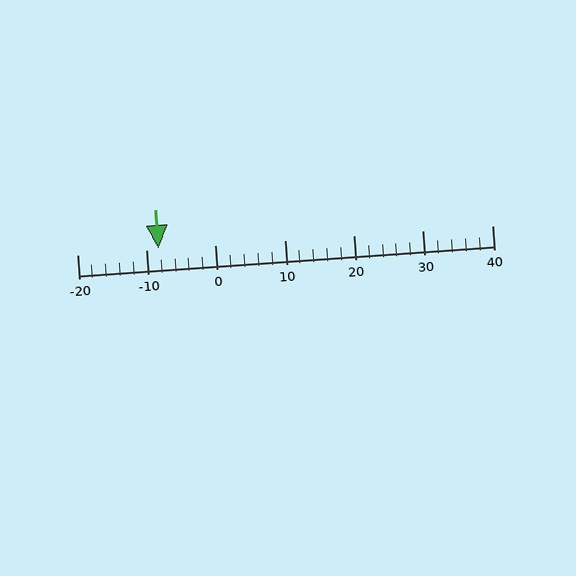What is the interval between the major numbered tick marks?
The major tick marks are spaced 10 units apart.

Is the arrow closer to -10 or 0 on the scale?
The arrow is closer to -10.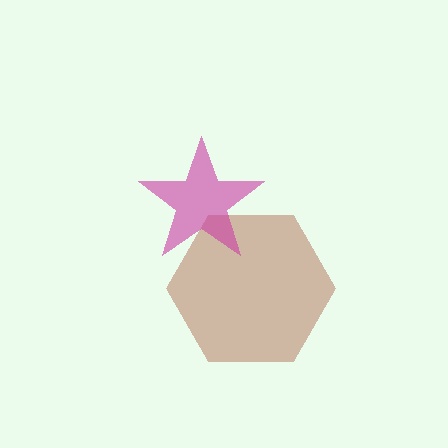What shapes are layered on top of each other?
The layered shapes are: a brown hexagon, a magenta star.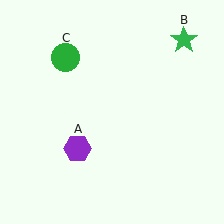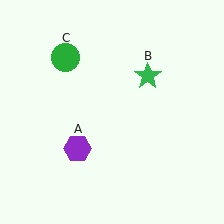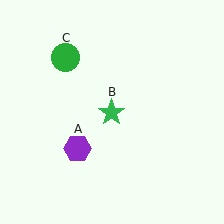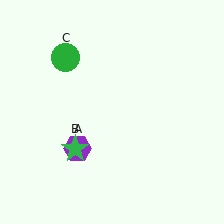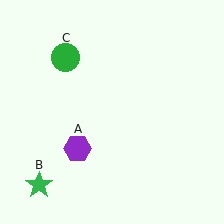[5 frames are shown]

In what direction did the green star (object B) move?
The green star (object B) moved down and to the left.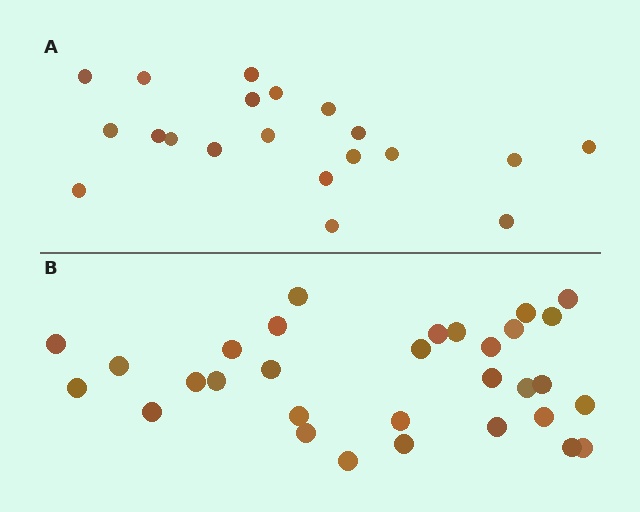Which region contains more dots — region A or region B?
Region B (the bottom region) has more dots.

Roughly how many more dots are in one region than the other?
Region B has roughly 12 or so more dots than region A.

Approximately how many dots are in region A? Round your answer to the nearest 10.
About 20 dots.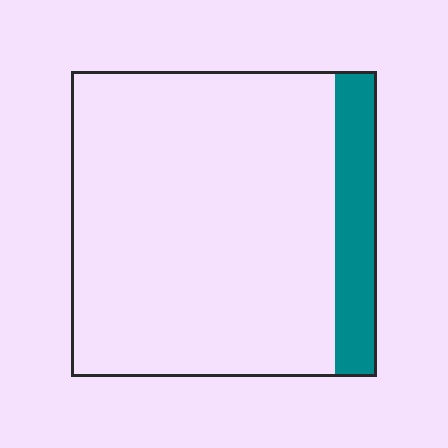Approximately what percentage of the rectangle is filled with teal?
Approximately 15%.